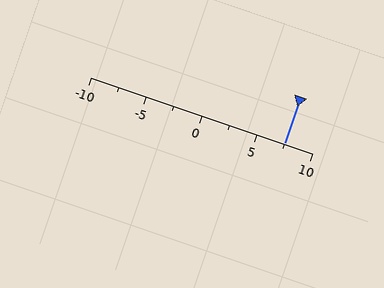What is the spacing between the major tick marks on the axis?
The major ticks are spaced 5 apart.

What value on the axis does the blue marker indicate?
The marker indicates approximately 7.5.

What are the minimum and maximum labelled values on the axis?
The axis runs from -10 to 10.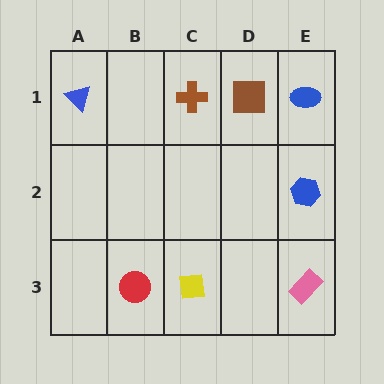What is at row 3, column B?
A red circle.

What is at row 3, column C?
A yellow square.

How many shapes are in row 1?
4 shapes.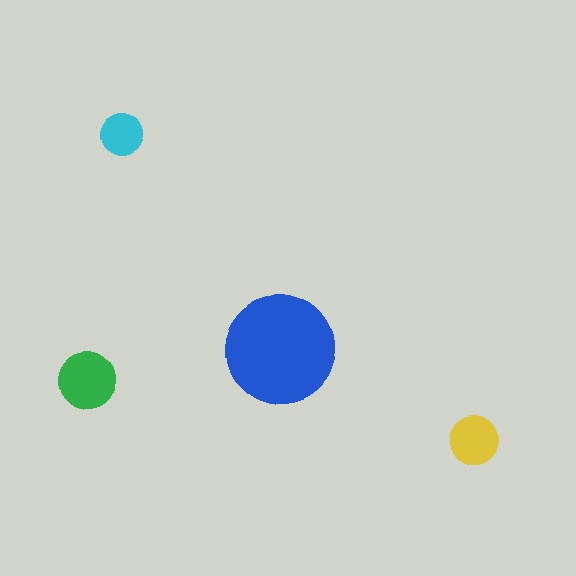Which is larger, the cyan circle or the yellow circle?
The yellow one.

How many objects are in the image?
There are 4 objects in the image.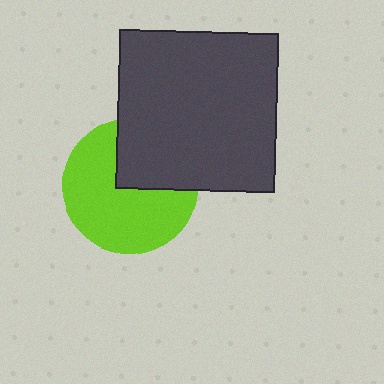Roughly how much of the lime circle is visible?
Most of it is visible (roughly 66%).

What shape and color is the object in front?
The object in front is a dark gray square.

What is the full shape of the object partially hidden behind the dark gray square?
The partially hidden object is a lime circle.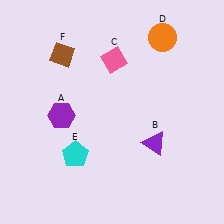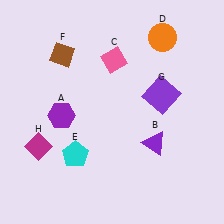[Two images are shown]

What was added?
A purple square (G), a magenta diamond (H) were added in Image 2.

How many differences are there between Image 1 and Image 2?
There are 2 differences between the two images.